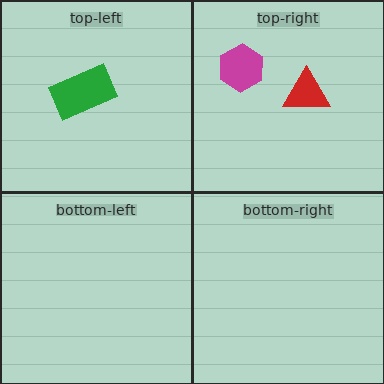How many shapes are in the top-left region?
1.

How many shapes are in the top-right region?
2.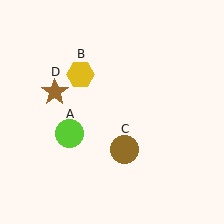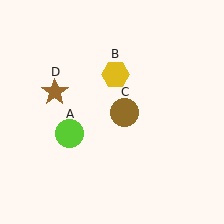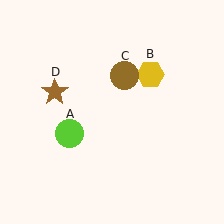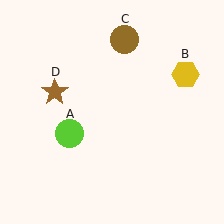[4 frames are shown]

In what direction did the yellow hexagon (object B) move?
The yellow hexagon (object B) moved right.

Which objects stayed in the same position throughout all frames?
Lime circle (object A) and brown star (object D) remained stationary.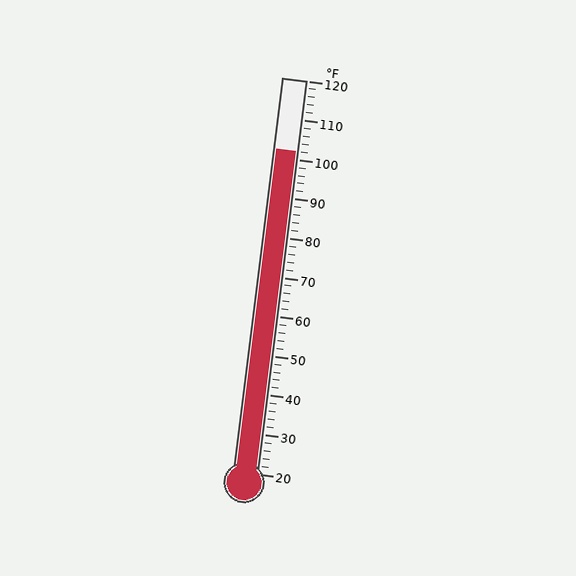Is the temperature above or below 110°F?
The temperature is below 110°F.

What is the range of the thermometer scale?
The thermometer scale ranges from 20°F to 120°F.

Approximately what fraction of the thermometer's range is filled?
The thermometer is filled to approximately 80% of its range.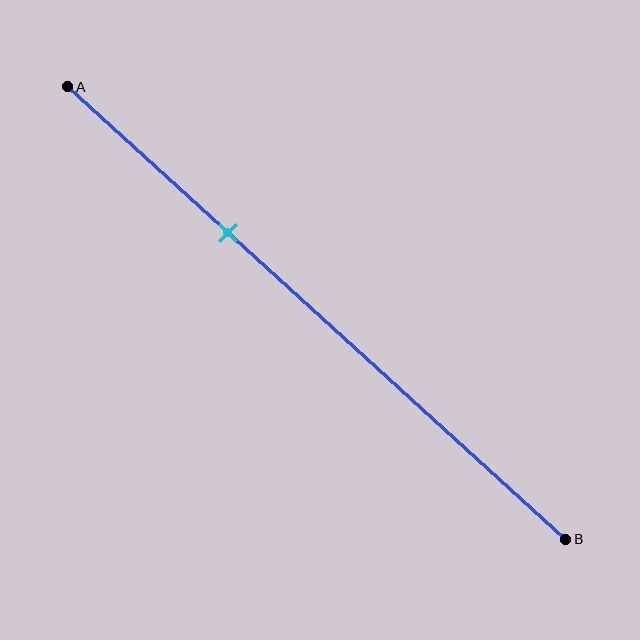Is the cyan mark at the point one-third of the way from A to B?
Yes, the mark is approximately at the one-third point.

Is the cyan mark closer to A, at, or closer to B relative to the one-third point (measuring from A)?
The cyan mark is approximately at the one-third point of segment AB.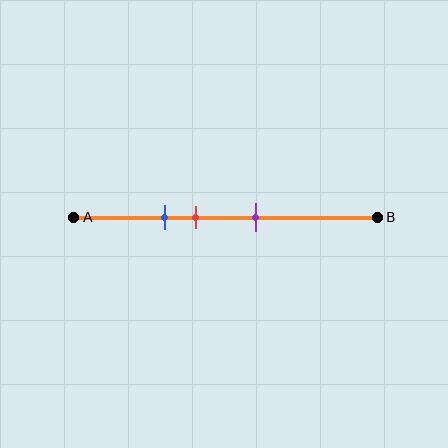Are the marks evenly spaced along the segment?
Yes, the marks are approximately evenly spaced.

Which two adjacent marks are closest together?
The blue and red marks are the closest adjacent pair.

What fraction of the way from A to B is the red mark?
The red mark is approximately 40% (0.4) of the way from A to B.